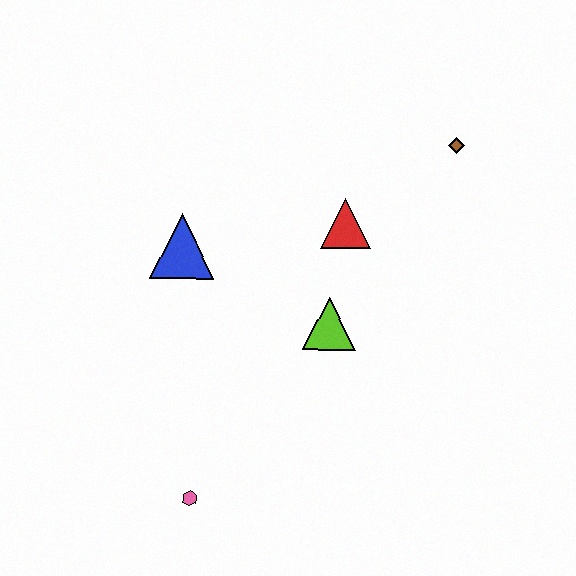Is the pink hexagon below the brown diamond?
Yes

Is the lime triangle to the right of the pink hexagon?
Yes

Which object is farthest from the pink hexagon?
The brown diamond is farthest from the pink hexagon.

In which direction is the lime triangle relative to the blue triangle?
The lime triangle is to the right of the blue triangle.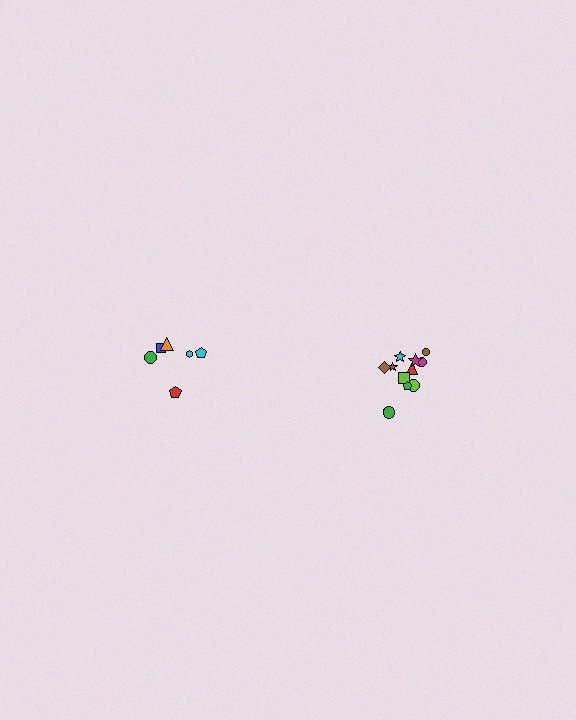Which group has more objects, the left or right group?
The right group.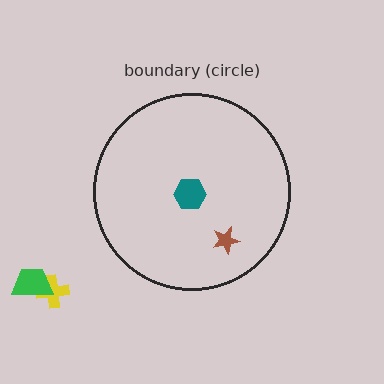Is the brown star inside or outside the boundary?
Inside.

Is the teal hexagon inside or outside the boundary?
Inside.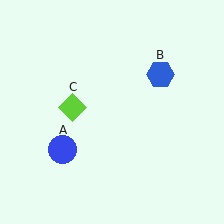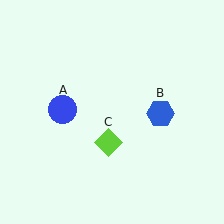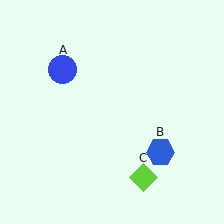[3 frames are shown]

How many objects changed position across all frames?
3 objects changed position: blue circle (object A), blue hexagon (object B), lime diamond (object C).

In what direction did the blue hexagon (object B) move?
The blue hexagon (object B) moved down.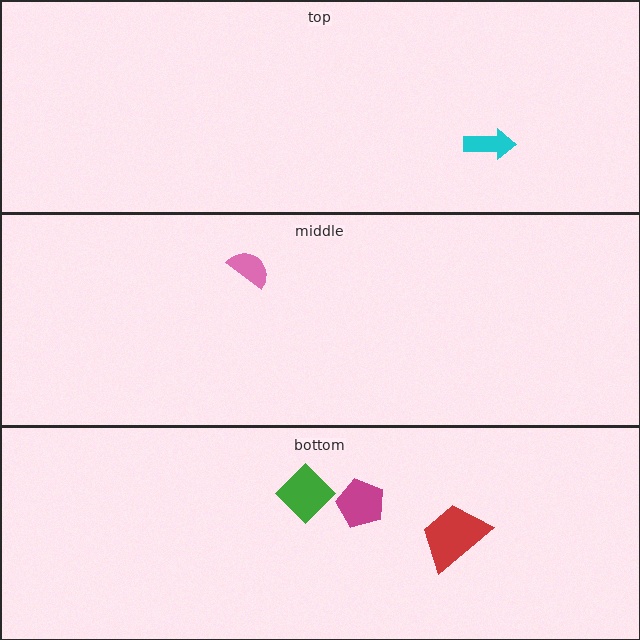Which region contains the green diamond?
The bottom region.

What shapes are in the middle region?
The pink semicircle.